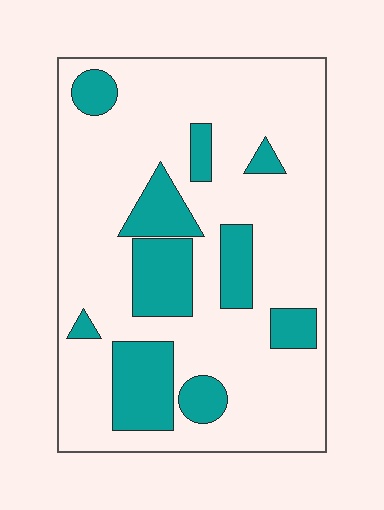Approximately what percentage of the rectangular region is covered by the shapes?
Approximately 25%.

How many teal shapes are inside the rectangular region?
10.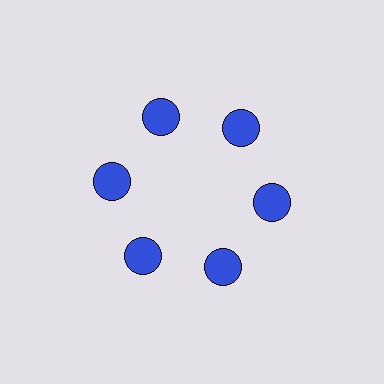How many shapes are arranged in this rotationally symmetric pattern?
There are 6 shapes, arranged in 6 groups of 1.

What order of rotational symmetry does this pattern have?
This pattern has 6-fold rotational symmetry.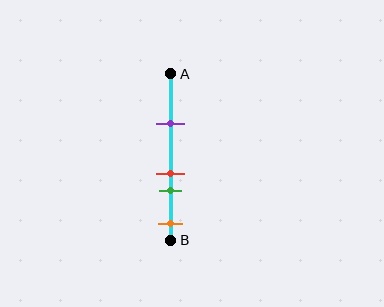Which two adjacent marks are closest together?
The red and green marks are the closest adjacent pair.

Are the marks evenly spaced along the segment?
No, the marks are not evenly spaced.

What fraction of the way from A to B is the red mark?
The red mark is approximately 60% (0.6) of the way from A to B.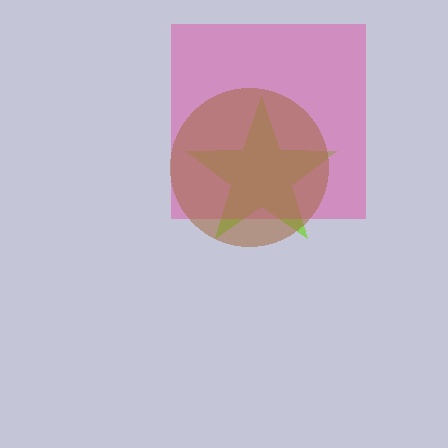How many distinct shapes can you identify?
There are 3 distinct shapes: a lime star, a pink square, a brown circle.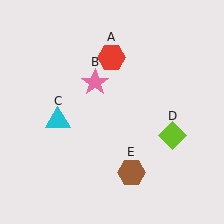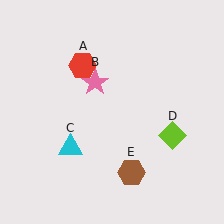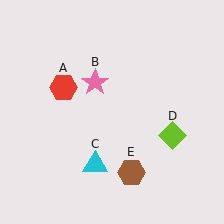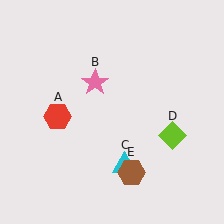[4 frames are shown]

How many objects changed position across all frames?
2 objects changed position: red hexagon (object A), cyan triangle (object C).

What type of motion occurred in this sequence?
The red hexagon (object A), cyan triangle (object C) rotated counterclockwise around the center of the scene.